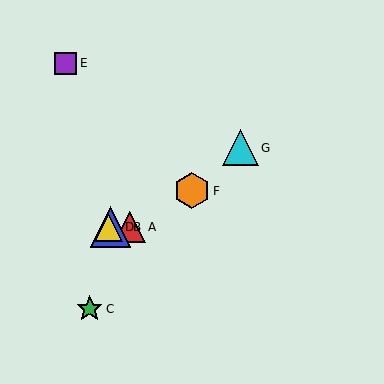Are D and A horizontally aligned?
Yes, both are at y≈227.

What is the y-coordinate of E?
Object E is at y≈63.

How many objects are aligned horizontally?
3 objects (A, B, D) are aligned horizontally.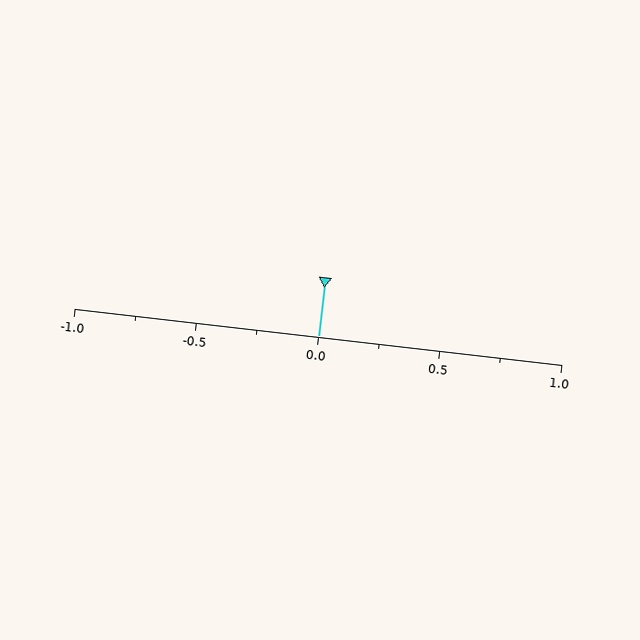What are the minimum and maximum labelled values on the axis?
The axis runs from -1.0 to 1.0.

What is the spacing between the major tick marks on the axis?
The major ticks are spaced 0.5 apart.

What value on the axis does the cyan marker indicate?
The marker indicates approximately 0.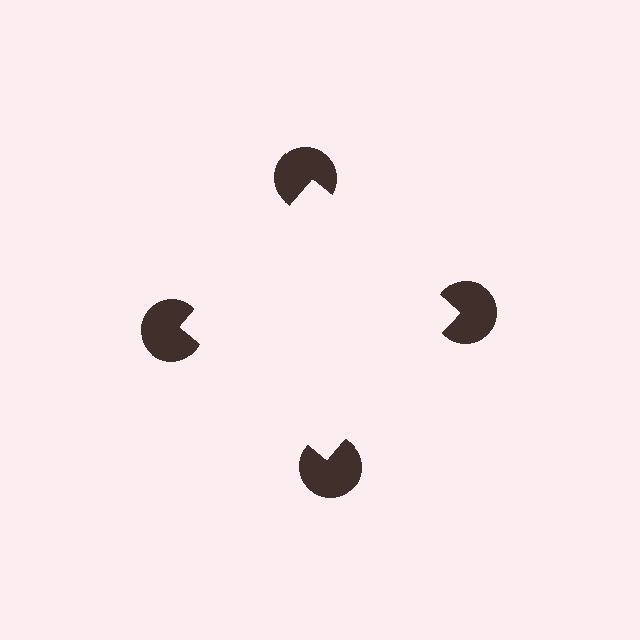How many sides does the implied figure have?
4 sides.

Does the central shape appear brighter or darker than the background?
It typically appears slightly brighter than the background, even though no actual brightness change is drawn.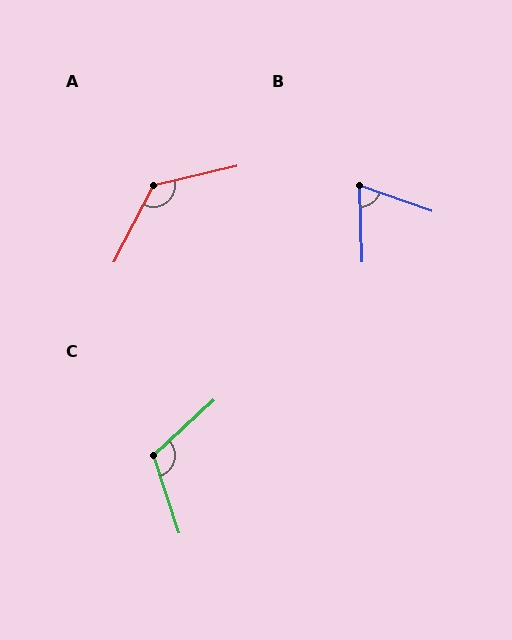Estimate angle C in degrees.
Approximately 115 degrees.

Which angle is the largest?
A, at approximately 130 degrees.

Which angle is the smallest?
B, at approximately 68 degrees.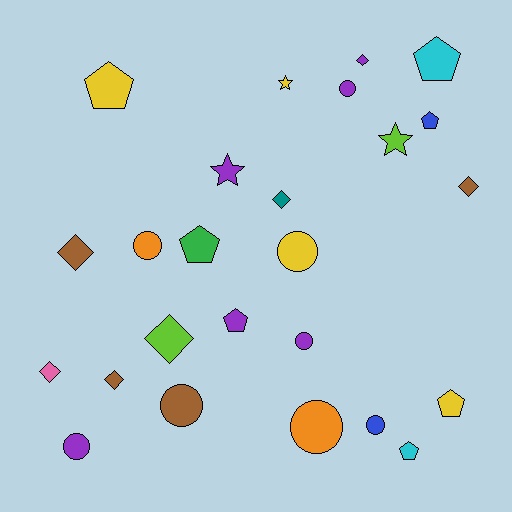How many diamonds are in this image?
There are 7 diamonds.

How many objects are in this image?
There are 25 objects.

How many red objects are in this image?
There are no red objects.